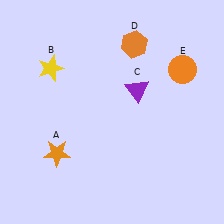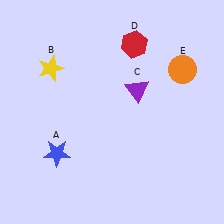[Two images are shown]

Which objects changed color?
A changed from orange to blue. D changed from orange to red.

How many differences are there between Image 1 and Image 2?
There are 2 differences between the two images.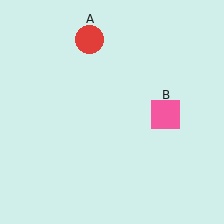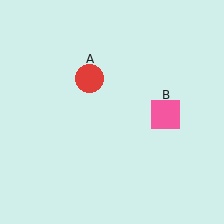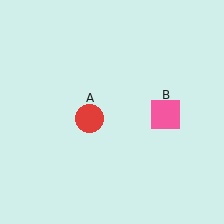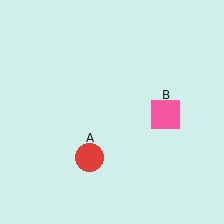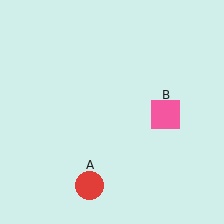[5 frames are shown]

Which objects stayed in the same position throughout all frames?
Pink square (object B) remained stationary.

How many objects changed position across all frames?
1 object changed position: red circle (object A).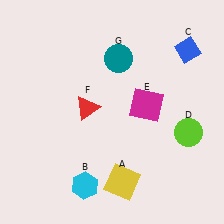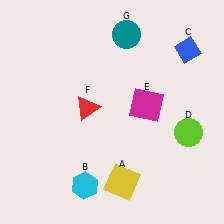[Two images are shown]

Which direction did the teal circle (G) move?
The teal circle (G) moved up.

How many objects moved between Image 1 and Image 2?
1 object moved between the two images.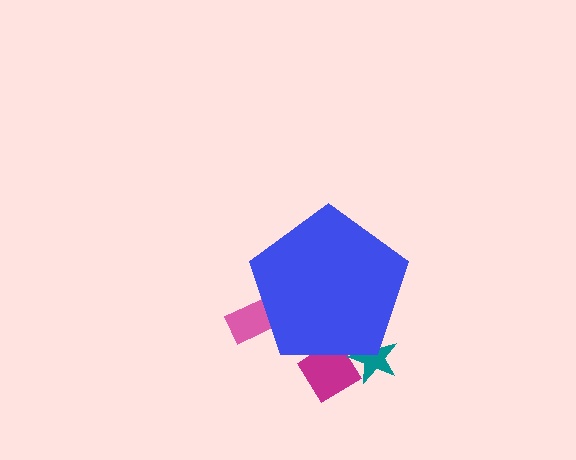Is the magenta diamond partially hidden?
Yes, the magenta diamond is partially hidden behind the blue pentagon.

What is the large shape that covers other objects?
A blue pentagon.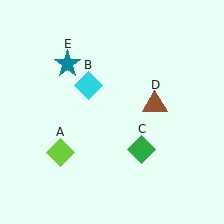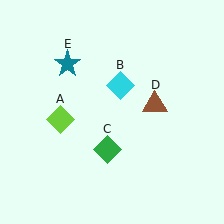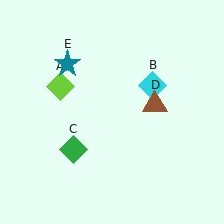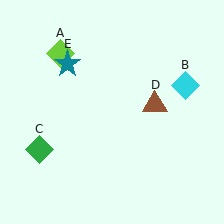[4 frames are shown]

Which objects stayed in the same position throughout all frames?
Brown triangle (object D) and teal star (object E) remained stationary.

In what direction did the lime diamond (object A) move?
The lime diamond (object A) moved up.